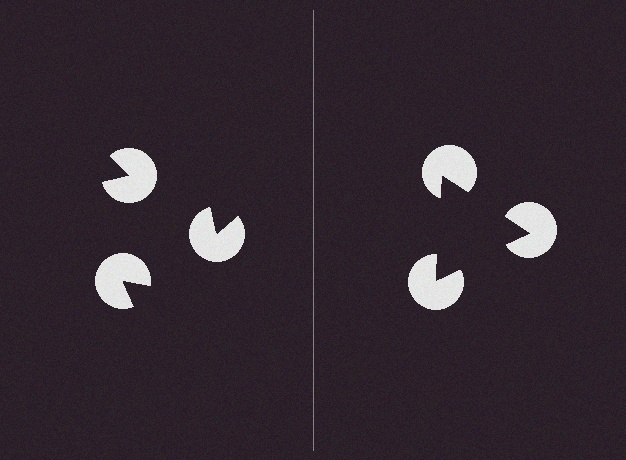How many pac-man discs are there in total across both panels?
6 — 3 on each side.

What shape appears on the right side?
An illusory triangle.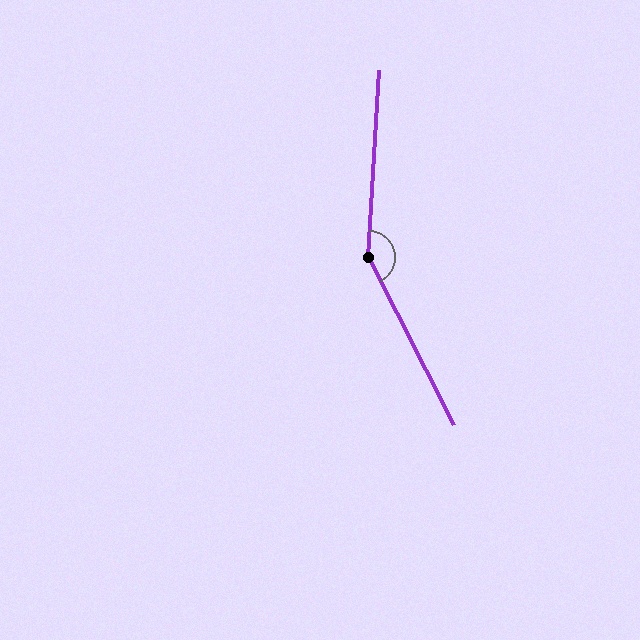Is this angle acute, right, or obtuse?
It is obtuse.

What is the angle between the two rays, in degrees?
Approximately 150 degrees.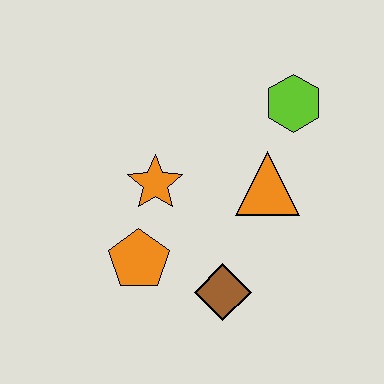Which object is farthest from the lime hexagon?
The orange pentagon is farthest from the lime hexagon.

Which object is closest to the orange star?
The orange pentagon is closest to the orange star.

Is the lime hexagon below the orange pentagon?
No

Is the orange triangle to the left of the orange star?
No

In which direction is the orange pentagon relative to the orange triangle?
The orange pentagon is to the left of the orange triangle.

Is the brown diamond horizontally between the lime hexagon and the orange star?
Yes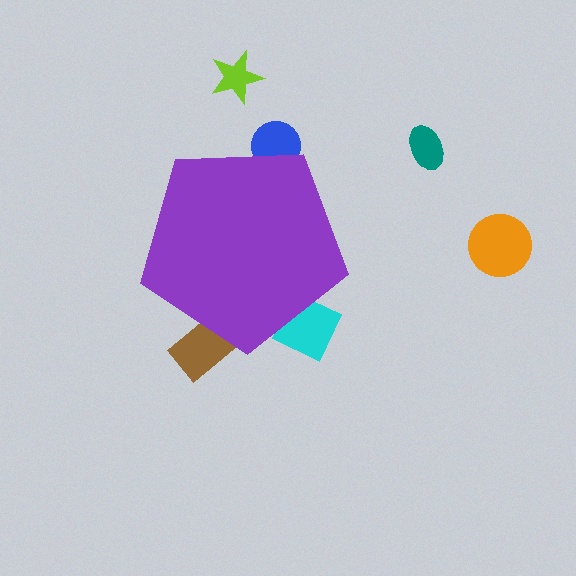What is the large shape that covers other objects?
A purple pentagon.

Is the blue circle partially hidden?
Yes, the blue circle is partially hidden behind the purple pentagon.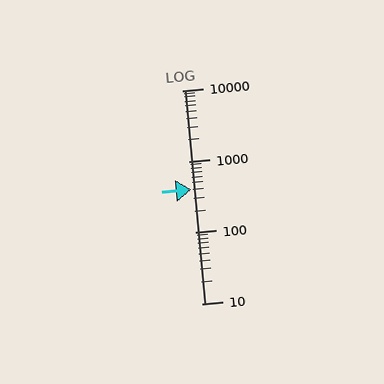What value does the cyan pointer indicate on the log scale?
The pointer indicates approximately 400.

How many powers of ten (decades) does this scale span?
The scale spans 3 decades, from 10 to 10000.